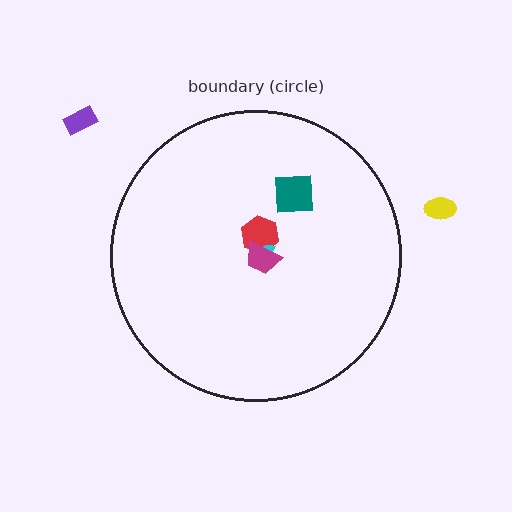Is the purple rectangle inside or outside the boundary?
Outside.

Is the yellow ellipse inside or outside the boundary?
Outside.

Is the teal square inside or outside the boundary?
Inside.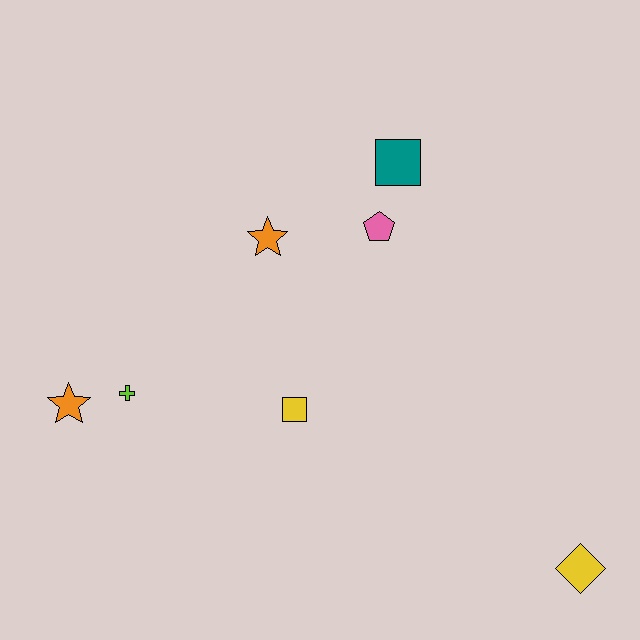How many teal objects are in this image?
There is 1 teal object.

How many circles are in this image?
There are no circles.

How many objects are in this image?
There are 7 objects.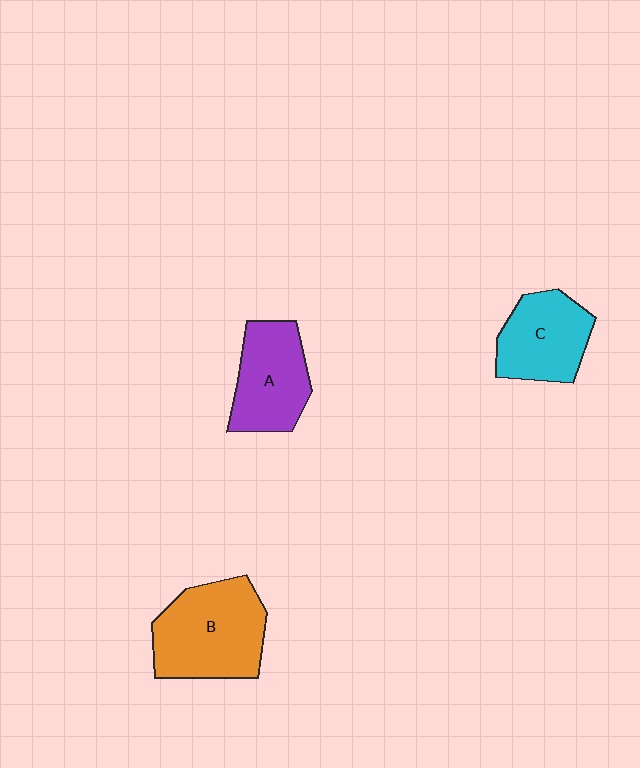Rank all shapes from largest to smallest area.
From largest to smallest: B (orange), A (purple), C (cyan).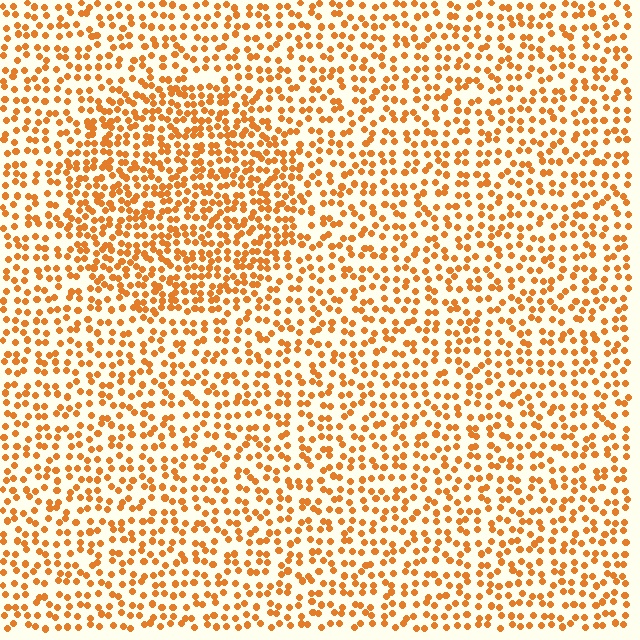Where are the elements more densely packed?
The elements are more densely packed inside the circle boundary.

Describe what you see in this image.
The image contains small orange elements arranged at two different densities. A circle-shaped region is visible where the elements are more densely packed than the surrounding area.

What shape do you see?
I see a circle.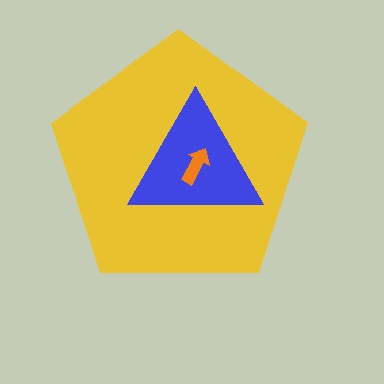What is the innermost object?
The orange arrow.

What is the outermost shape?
The yellow pentagon.